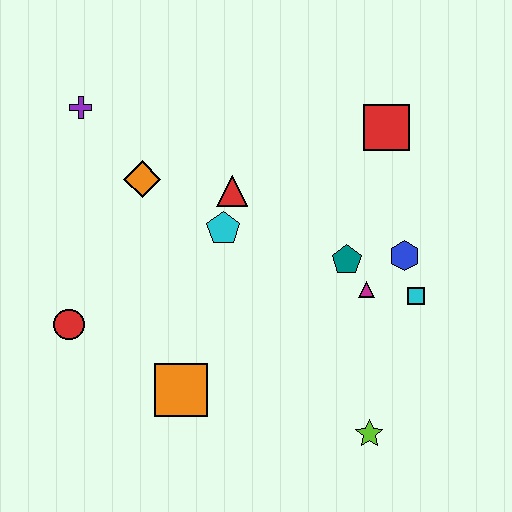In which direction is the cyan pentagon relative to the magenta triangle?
The cyan pentagon is to the left of the magenta triangle.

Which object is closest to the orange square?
The red circle is closest to the orange square.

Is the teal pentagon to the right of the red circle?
Yes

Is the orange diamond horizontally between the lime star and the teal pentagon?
No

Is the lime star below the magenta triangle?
Yes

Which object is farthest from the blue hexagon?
The purple cross is farthest from the blue hexagon.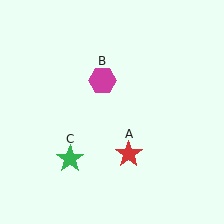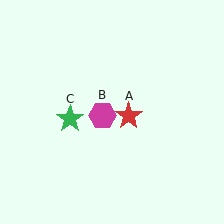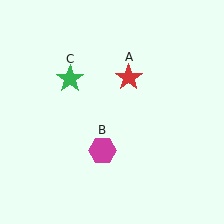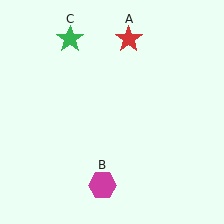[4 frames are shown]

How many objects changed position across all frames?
3 objects changed position: red star (object A), magenta hexagon (object B), green star (object C).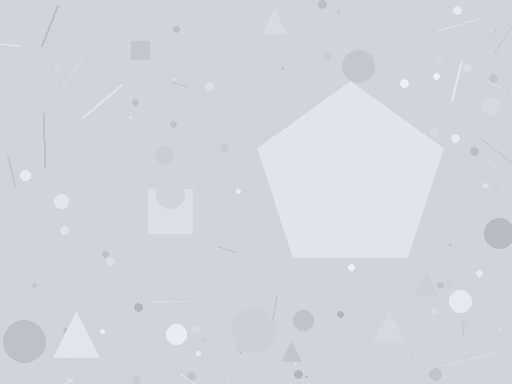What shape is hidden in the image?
A pentagon is hidden in the image.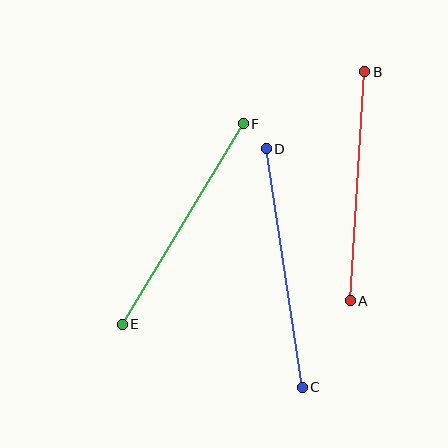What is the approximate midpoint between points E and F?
The midpoint is at approximately (183, 224) pixels.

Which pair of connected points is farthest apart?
Points C and D are farthest apart.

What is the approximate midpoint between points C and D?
The midpoint is at approximately (284, 268) pixels.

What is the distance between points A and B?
The distance is approximately 229 pixels.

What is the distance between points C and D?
The distance is approximately 242 pixels.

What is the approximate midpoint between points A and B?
The midpoint is at approximately (358, 186) pixels.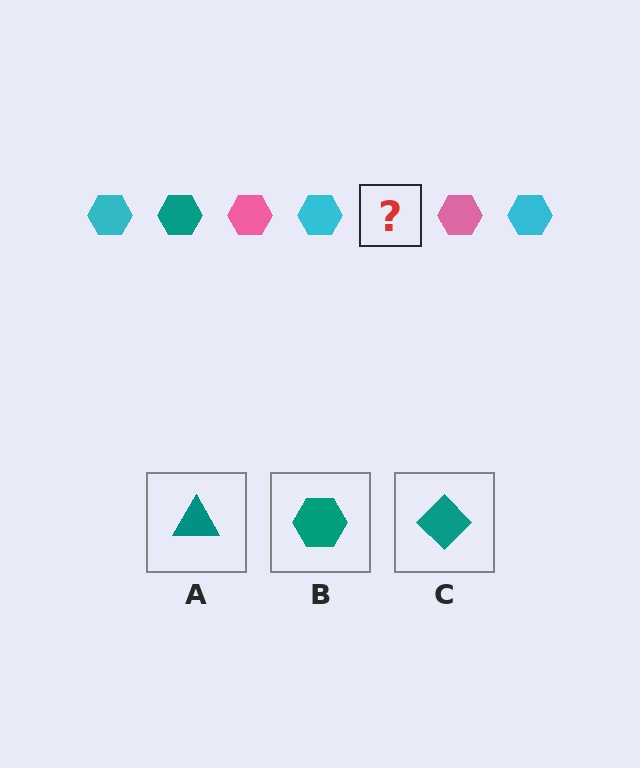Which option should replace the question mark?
Option B.